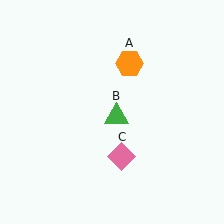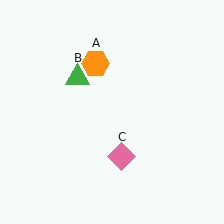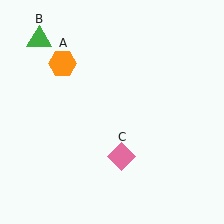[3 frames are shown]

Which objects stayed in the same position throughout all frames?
Pink diamond (object C) remained stationary.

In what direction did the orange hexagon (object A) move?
The orange hexagon (object A) moved left.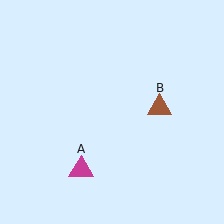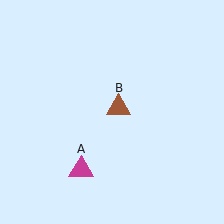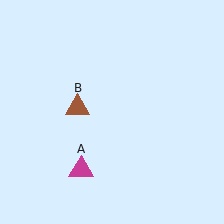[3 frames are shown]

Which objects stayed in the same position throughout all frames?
Magenta triangle (object A) remained stationary.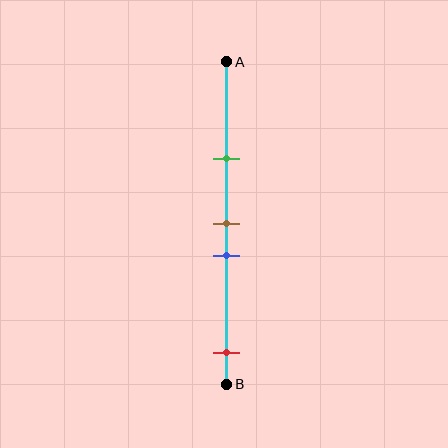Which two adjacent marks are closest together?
The brown and blue marks are the closest adjacent pair.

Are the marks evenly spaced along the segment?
No, the marks are not evenly spaced.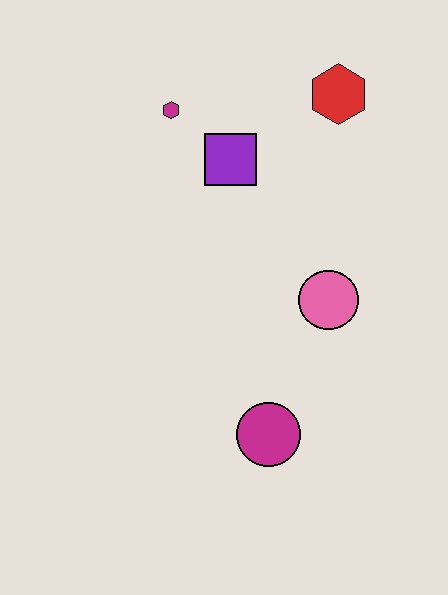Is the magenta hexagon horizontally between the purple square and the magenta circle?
No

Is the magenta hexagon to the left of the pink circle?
Yes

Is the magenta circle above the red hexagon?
No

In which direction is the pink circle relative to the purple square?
The pink circle is below the purple square.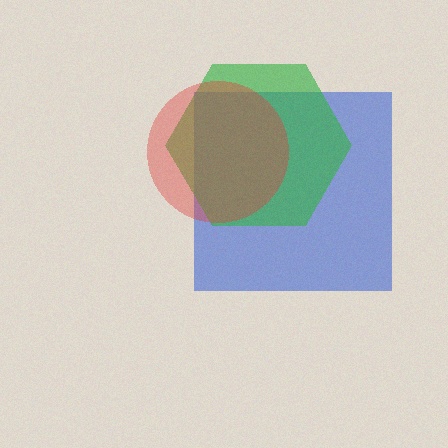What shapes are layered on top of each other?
The layered shapes are: a blue square, a green hexagon, a red circle.